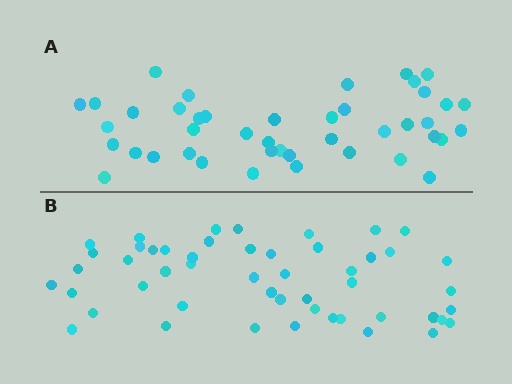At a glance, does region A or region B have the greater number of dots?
Region B (the bottom region) has more dots.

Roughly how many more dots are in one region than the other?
Region B has roughly 8 or so more dots than region A.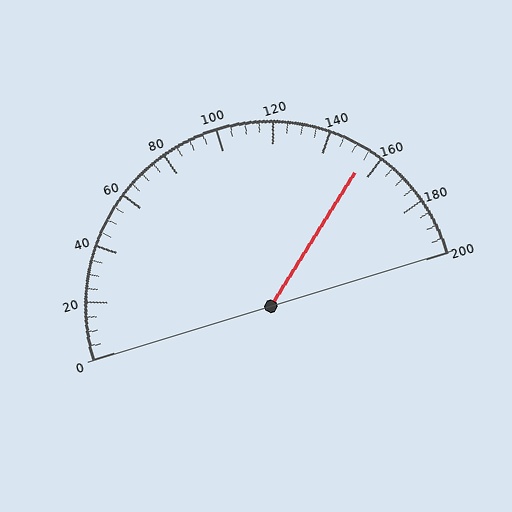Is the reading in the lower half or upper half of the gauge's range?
The reading is in the upper half of the range (0 to 200).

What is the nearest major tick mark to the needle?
The nearest major tick mark is 160.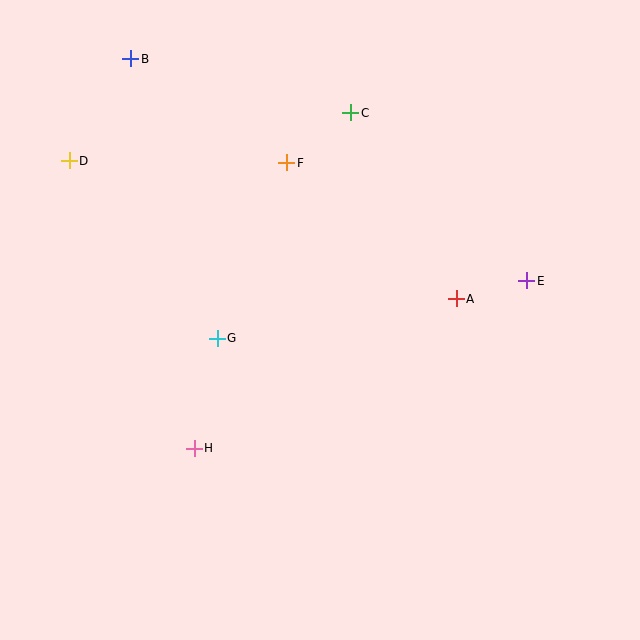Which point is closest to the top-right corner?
Point E is closest to the top-right corner.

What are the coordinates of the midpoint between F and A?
The midpoint between F and A is at (371, 231).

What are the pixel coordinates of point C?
Point C is at (351, 113).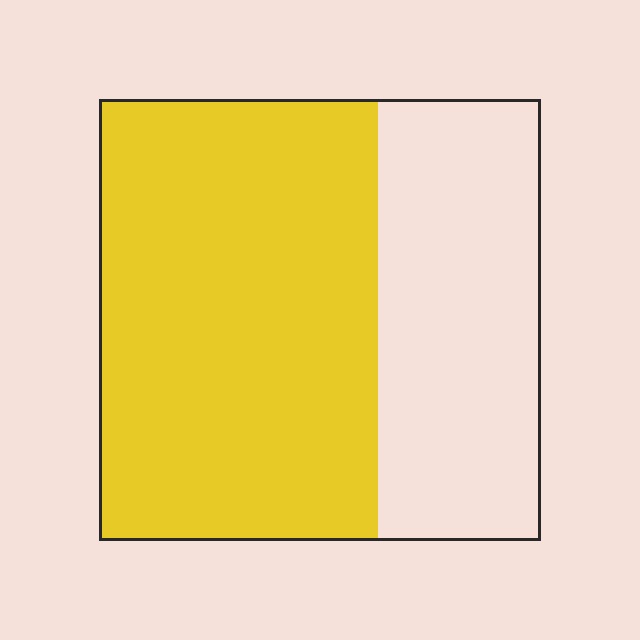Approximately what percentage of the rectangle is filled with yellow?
Approximately 65%.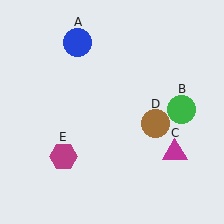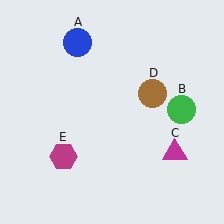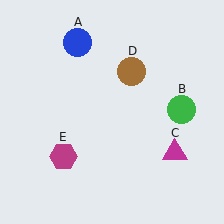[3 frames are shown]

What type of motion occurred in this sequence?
The brown circle (object D) rotated counterclockwise around the center of the scene.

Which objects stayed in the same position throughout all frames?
Blue circle (object A) and green circle (object B) and magenta triangle (object C) and magenta hexagon (object E) remained stationary.